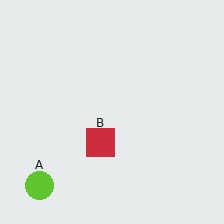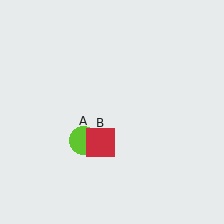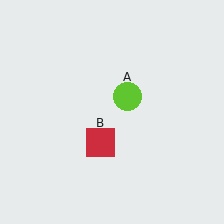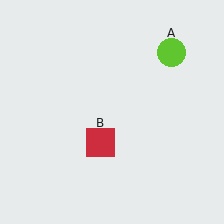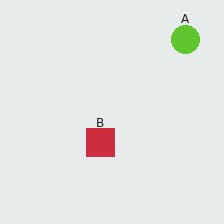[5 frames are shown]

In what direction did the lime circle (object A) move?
The lime circle (object A) moved up and to the right.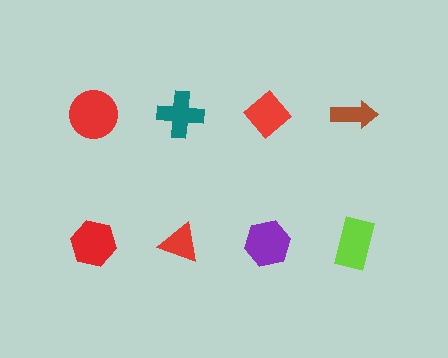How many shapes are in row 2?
4 shapes.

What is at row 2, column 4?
A lime rectangle.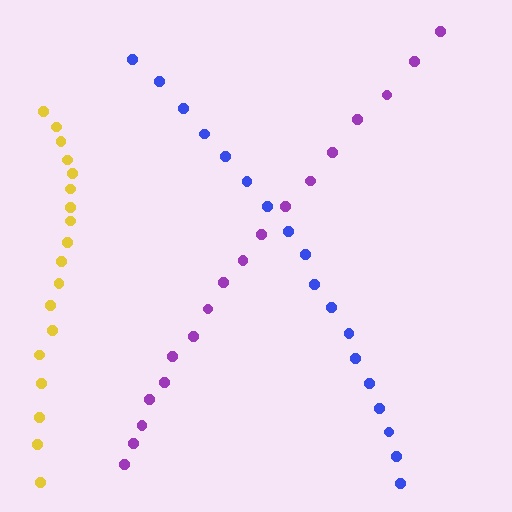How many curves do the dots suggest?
There are 3 distinct paths.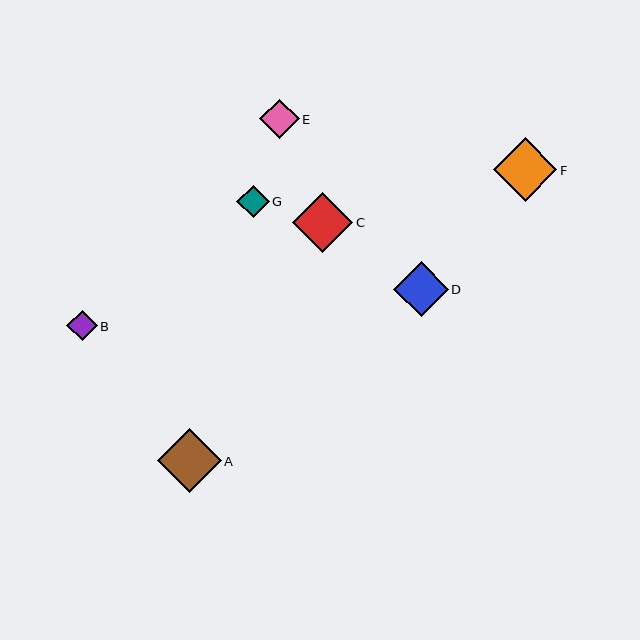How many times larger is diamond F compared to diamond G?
Diamond F is approximately 2.0 times the size of diamond G.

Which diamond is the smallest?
Diamond B is the smallest with a size of approximately 30 pixels.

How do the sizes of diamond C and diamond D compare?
Diamond C and diamond D are approximately the same size.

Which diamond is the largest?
Diamond A is the largest with a size of approximately 64 pixels.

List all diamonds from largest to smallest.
From largest to smallest: A, F, C, D, E, G, B.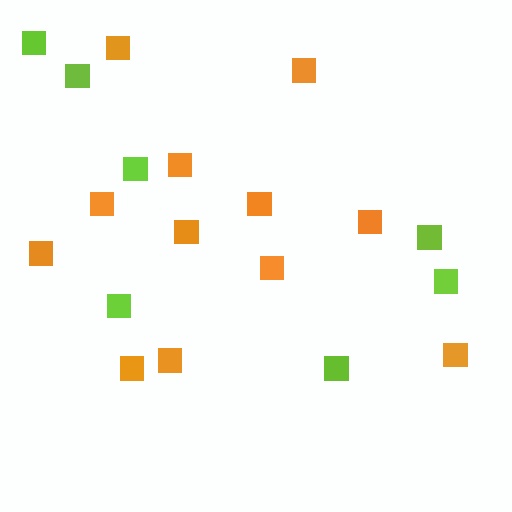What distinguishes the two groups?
There are 2 groups: one group of orange squares (12) and one group of lime squares (7).